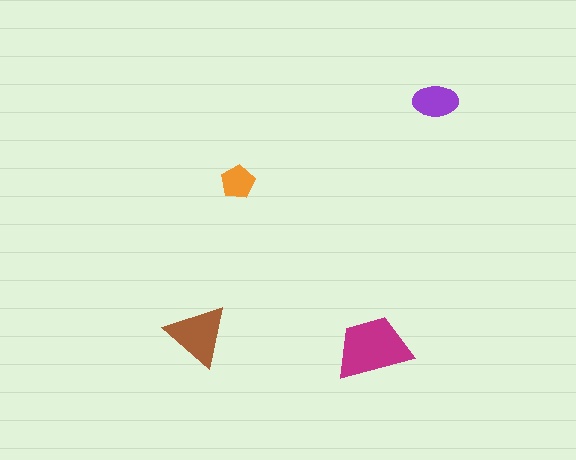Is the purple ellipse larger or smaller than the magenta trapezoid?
Smaller.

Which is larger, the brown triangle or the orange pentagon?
The brown triangle.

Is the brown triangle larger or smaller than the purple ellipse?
Larger.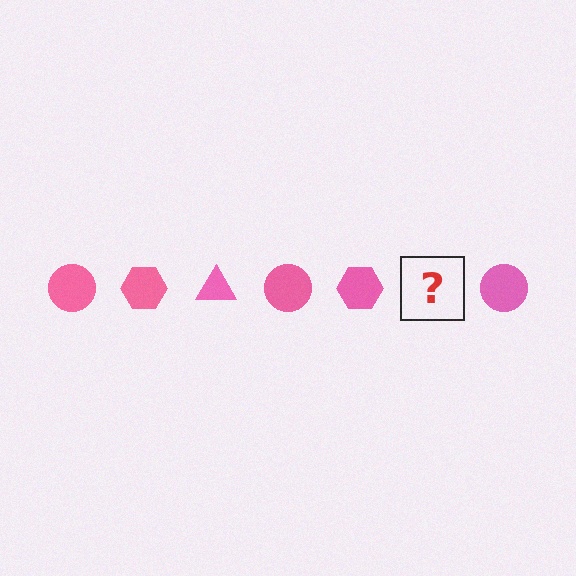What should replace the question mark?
The question mark should be replaced with a pink triangle.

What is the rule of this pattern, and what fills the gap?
The rule is that the pattern cycles through circle, hexagon, triangle shapes in pink. The gap should be filled with a pink triangle.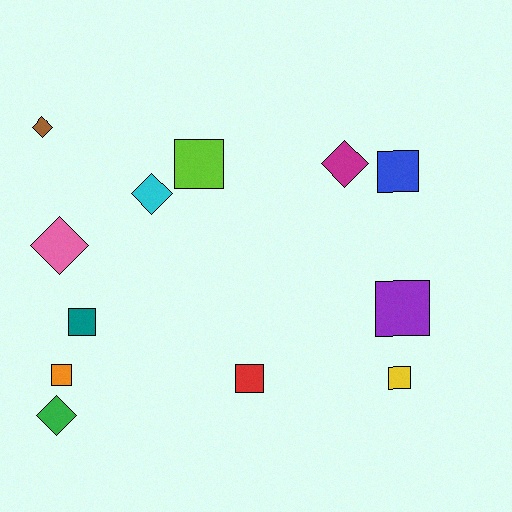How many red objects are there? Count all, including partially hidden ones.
There is 1 red object.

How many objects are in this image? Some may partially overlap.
There are 12 objects.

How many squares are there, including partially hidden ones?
There are 7 squares.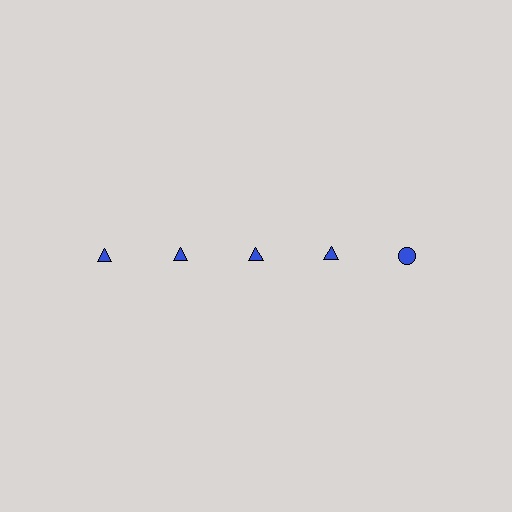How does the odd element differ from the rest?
It has a different shape: circle instead of triangle.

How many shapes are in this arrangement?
There are 5 shapes arranged in a grid pattern.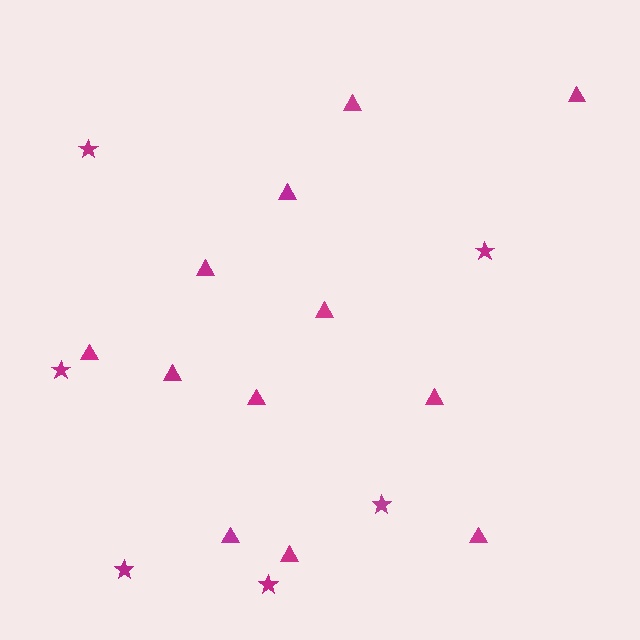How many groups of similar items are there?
There are 2 groups: one group of stars (6) and one group of triangles (12).